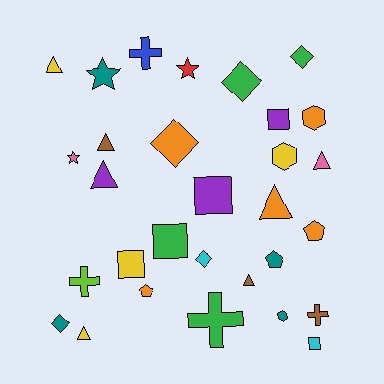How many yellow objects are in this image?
There are 4 yellow objects.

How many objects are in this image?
There are 30 objects.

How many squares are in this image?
There are 5 squares.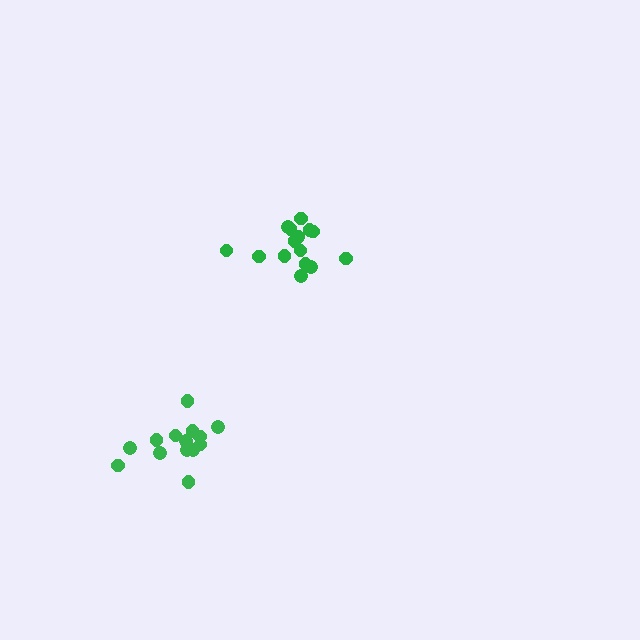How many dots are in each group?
Group 1: 16 dots, Group 2: 14 dots (30 total).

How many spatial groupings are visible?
There are 2 spatial groupings.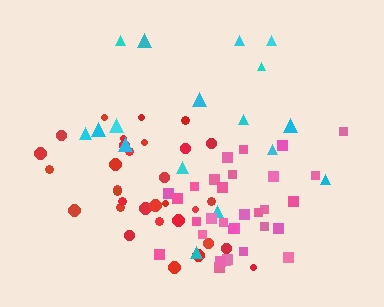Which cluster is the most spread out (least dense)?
Cyan.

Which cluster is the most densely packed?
Pink.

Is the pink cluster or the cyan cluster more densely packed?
Pink.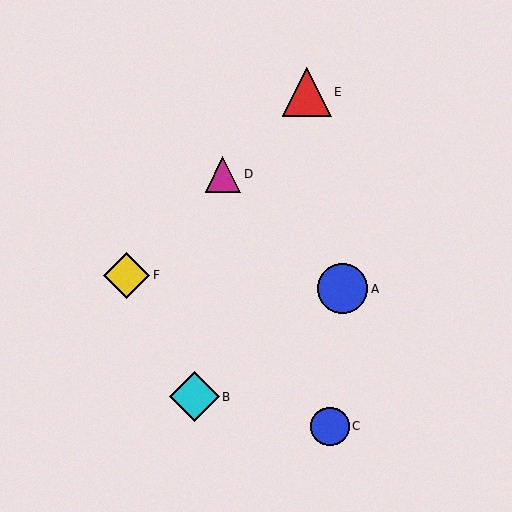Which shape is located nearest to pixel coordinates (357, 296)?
The blue circle (labeled A) at (343, 289) is nearest to that location.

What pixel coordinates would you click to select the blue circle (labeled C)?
Click at (330, 426) to select the blue circle C.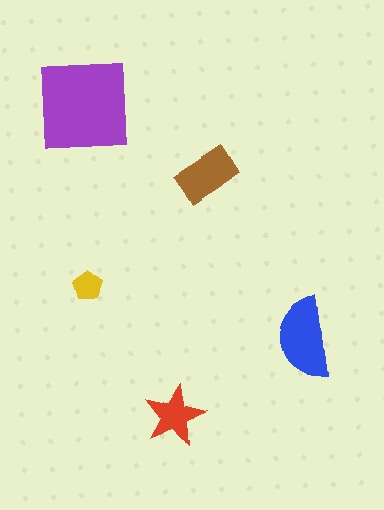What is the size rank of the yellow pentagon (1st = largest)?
5th.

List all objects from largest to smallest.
The purple square, the blue semicircle, the brown rectangle, the red star, the yellow pentagon.